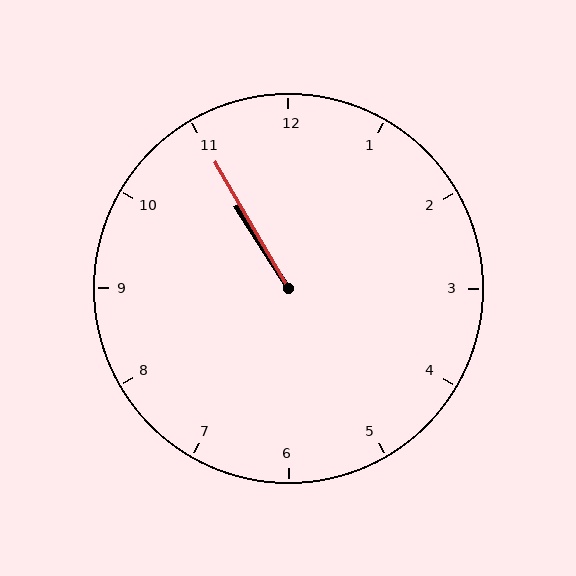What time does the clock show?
10:55.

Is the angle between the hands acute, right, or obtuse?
It is acute.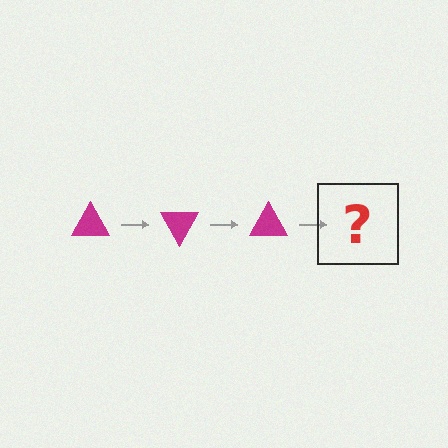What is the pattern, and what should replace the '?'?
The pattern is that the triangle rotates 60 degrees each step. The '?' should be a magenta triangle rotated 180 degrees.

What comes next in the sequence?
The next element should be a magenta triangle rotated 180 degrees.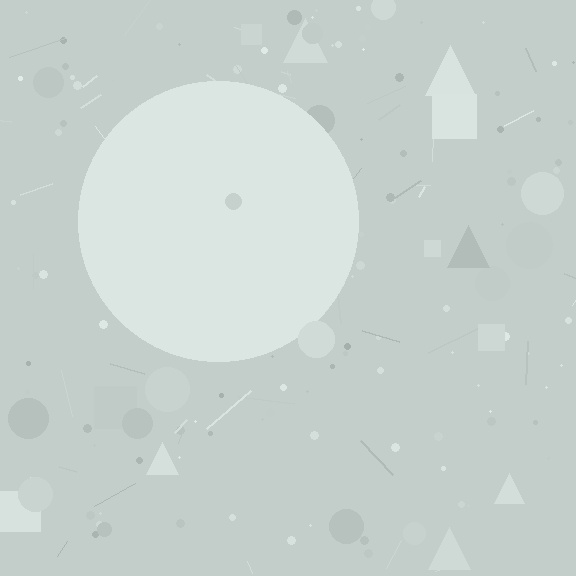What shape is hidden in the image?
A circle is hidden in the image.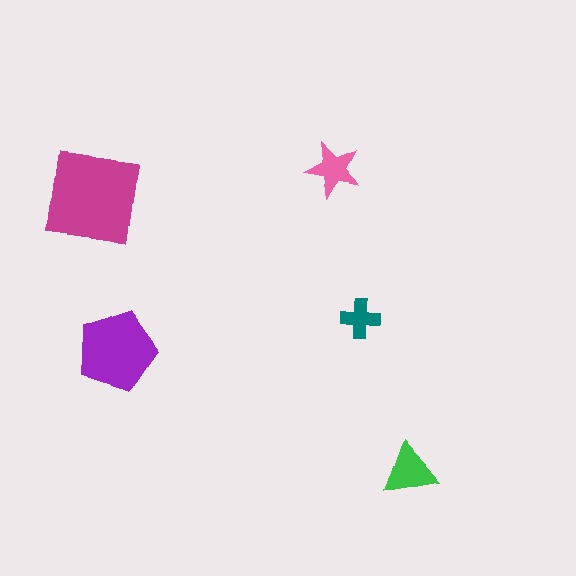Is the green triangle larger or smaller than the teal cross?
Larger.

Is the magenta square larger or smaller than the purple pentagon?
Larger.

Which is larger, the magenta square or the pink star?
The magenta square.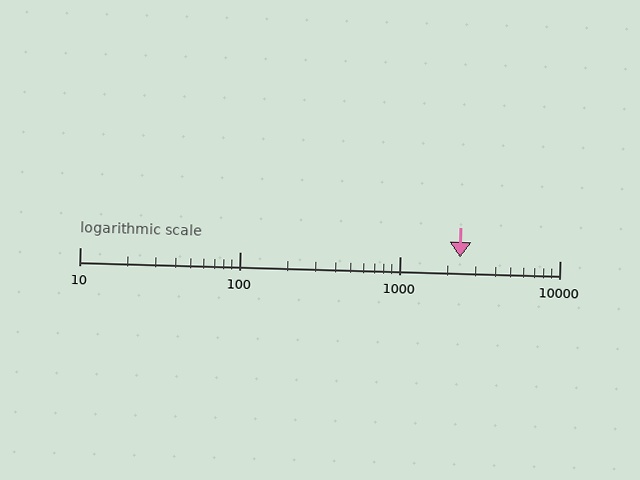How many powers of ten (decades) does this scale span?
The scale spans 3 decades, from 10 to 10000.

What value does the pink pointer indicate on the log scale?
The pointer indicates approximately 2400.